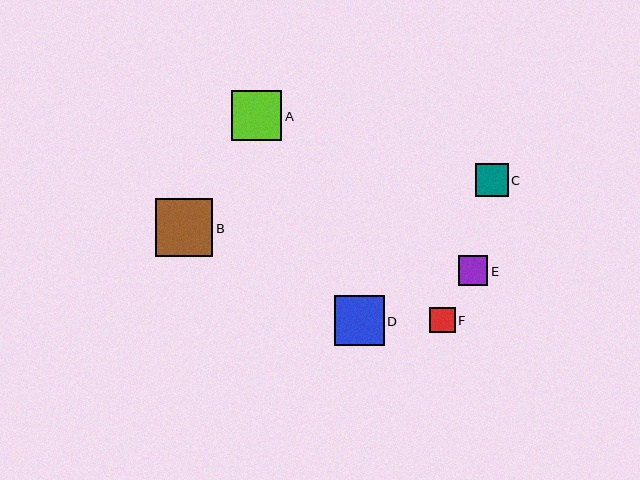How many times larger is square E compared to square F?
Square E is approximately 1.2 times the size of square F.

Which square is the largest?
Square B is the largest with a size of approximately 58 pixels.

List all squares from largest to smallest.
From largest to smallest: B, A, D, C, E, F.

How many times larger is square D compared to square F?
Square D is approximately 2.0 times the size of square F.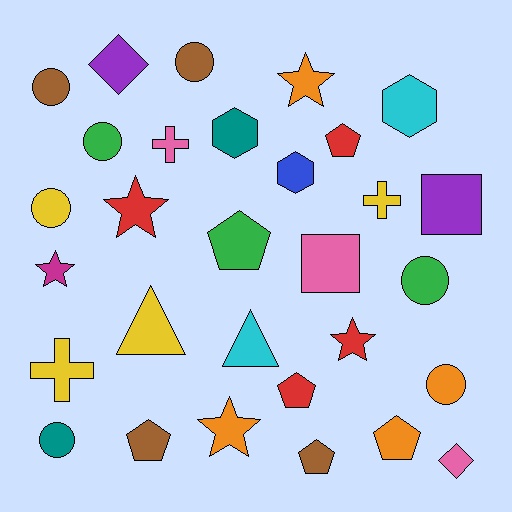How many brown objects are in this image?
There are 4 brown objects.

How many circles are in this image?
There are 7 circles.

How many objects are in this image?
There are 30 objects.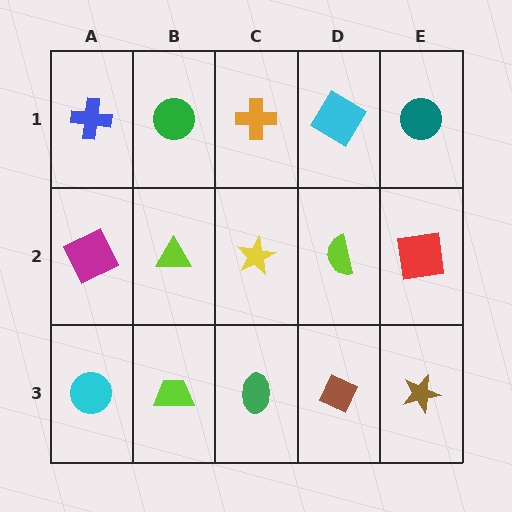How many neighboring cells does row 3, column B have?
3.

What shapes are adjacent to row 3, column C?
A yellow star (row 2, column C), a lime trapezoid (row 3, column B), a brown diamond (row 3, column D).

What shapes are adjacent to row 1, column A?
A magenta square (row 2, column A), a green circle (row 1, column B).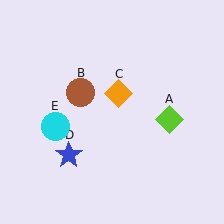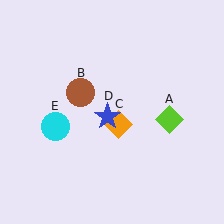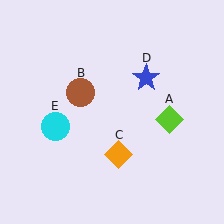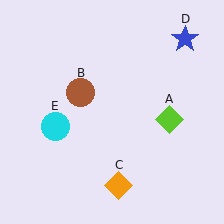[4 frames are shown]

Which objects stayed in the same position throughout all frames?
Lime diamond (object A) and brown circle (object B) and cyan circle (object E) remained stationary.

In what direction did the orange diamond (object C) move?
The orange diamond (object C) moved down.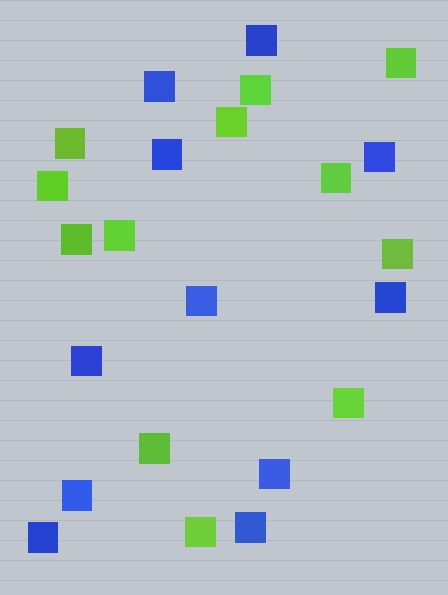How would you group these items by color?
There are 2 groups: one group of lime squares (12) and one group of blue squares (11).